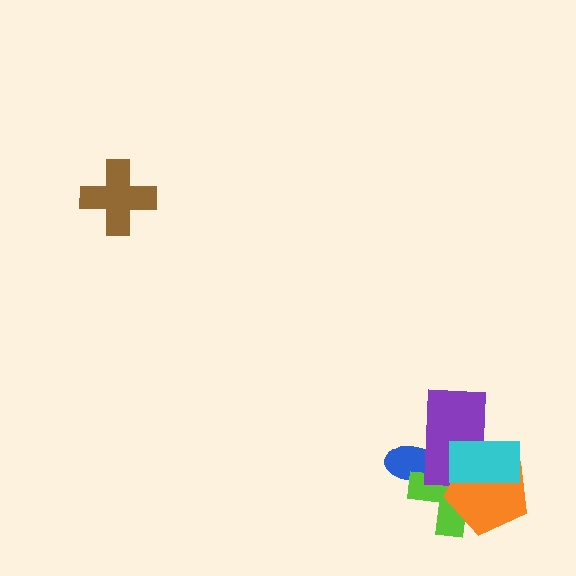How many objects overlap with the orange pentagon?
3 objects overlap with the orange pentagon.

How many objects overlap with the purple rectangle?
4 objects overlap with the purple rectangle.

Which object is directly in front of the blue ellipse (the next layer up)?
The lime cross is directly in front of the blue ellipse.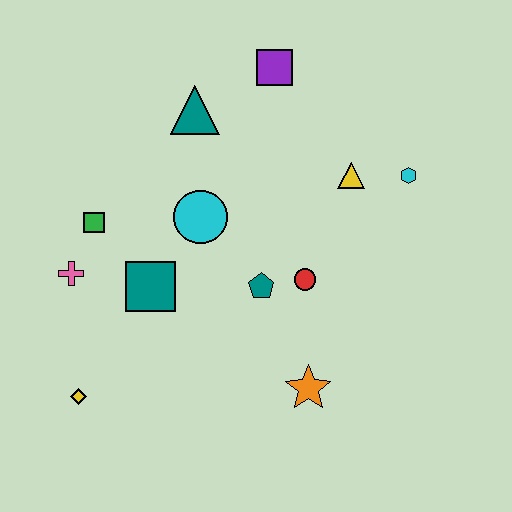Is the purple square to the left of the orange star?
Yes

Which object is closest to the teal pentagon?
The red circle is closest to the teal pentagon.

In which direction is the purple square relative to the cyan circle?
The purple square is above the cyan circle.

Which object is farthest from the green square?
The cyan hexagon is farthest from the green square.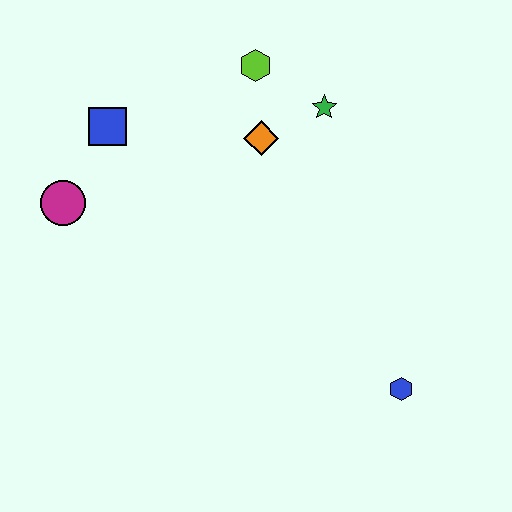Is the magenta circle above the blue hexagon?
Yes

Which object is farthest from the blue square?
The blue hexagon is farthest from the blue square.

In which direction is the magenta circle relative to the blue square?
The magenta circle is below the blue square.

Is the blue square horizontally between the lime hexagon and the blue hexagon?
No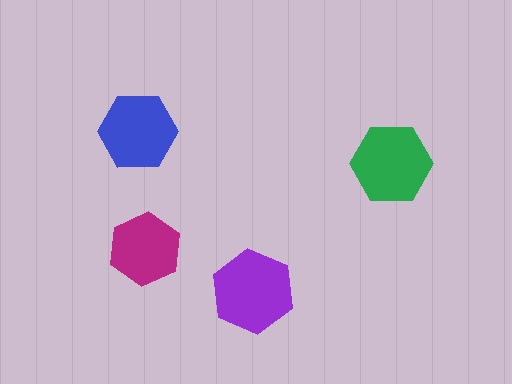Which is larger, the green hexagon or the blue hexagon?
The green one.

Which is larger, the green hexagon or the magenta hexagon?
The green one.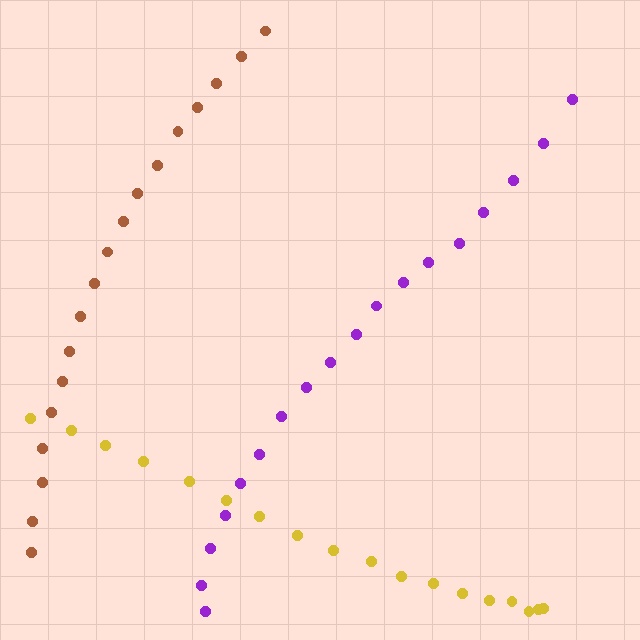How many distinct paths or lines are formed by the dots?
There are 3 distinct paths.